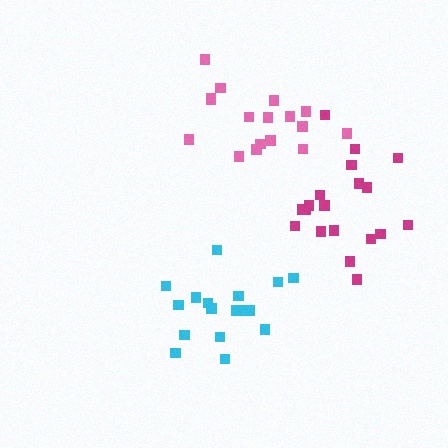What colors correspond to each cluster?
The clusters are colored: magenta, cyan, pink.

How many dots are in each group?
Group 1: 19 dots, Group 2: 17 dots, Group 3: 17 dots (53 total).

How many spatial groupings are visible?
There are 3 spatial groupings.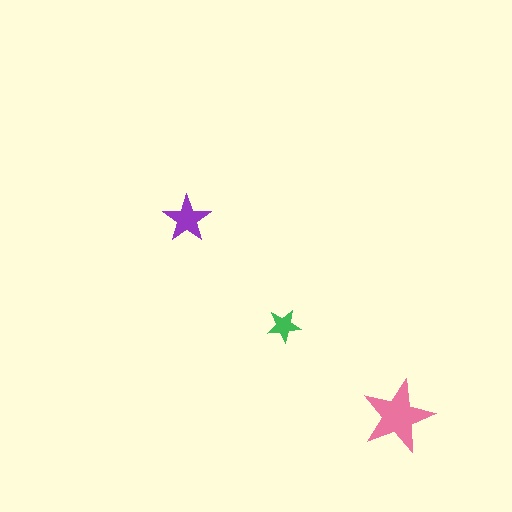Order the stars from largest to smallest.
the pink one, the purple one, the green one.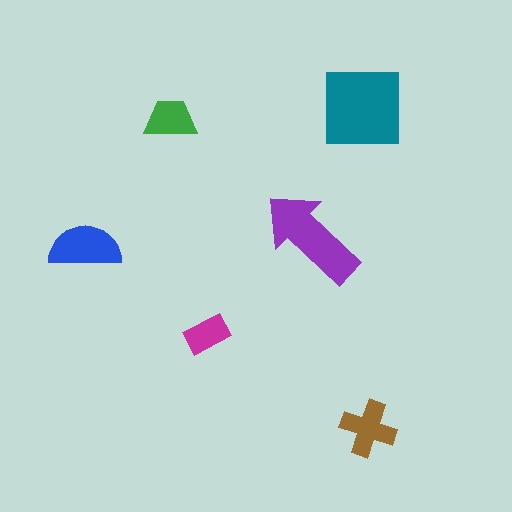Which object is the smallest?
The magenta rectangle.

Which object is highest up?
The teal square is topmost.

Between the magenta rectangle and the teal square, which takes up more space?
The teal square.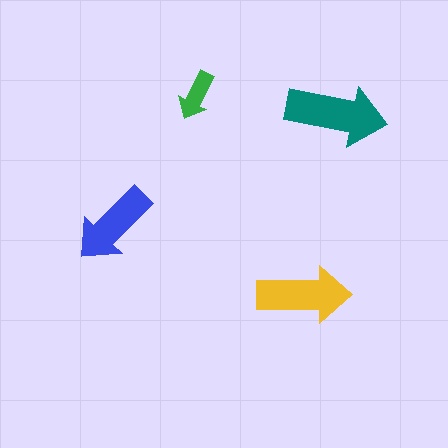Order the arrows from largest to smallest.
the teal one, the yellow one, the blue one, the green one.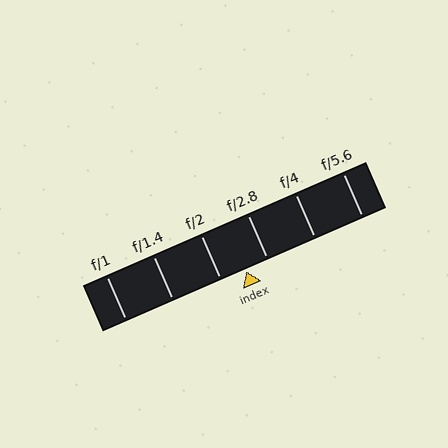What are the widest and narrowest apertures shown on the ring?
The widest aperture shown is f/1 and the narrowest is f/5.6.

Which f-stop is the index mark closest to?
The index mark is closest to f/2.8.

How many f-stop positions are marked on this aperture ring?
There are 6 f-stop positions marked.